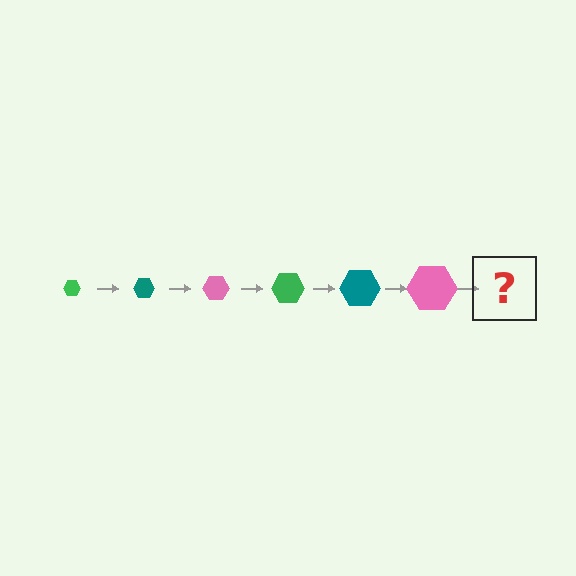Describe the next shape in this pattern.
It should be a green hexagon, larger than the previous one.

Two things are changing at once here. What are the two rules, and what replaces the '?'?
The two rules are that the hexagon grows larger each step and the color cycles through green, teal, and pink. The '?' should be a green hexagon, larger than the previous one.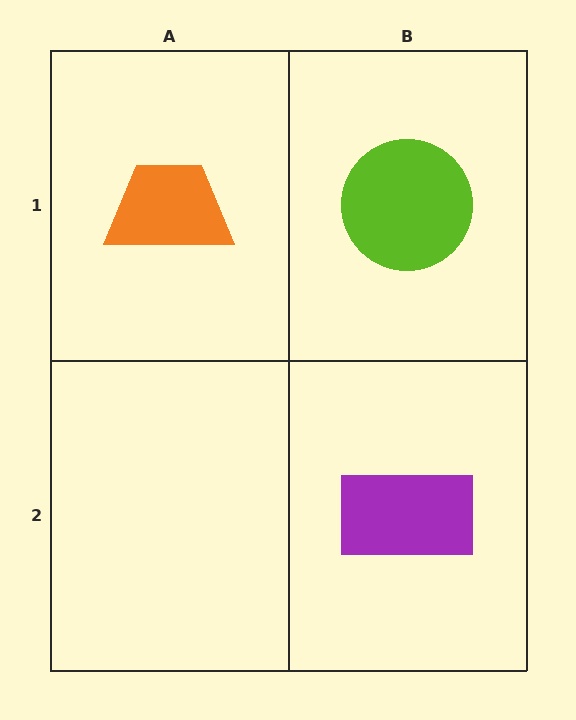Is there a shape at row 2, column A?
No, that cell is empty.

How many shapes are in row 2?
1 shape.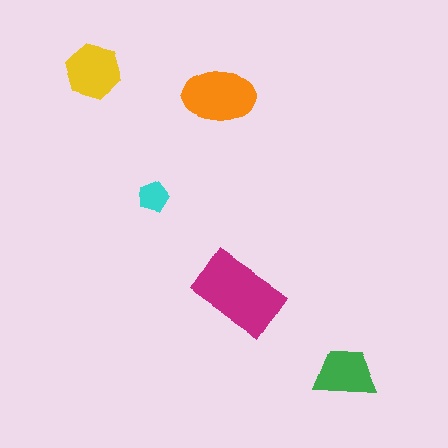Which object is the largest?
The magenta rectangle.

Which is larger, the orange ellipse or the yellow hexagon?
The orange ellipse.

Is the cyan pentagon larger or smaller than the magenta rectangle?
Smaller.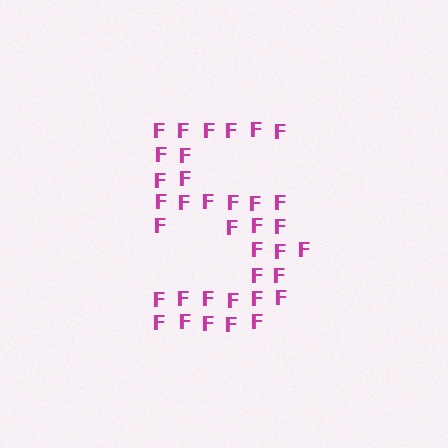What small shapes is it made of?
It is made of small letter F's.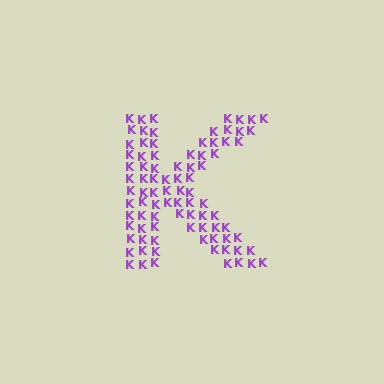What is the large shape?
The large shape is the letter K.